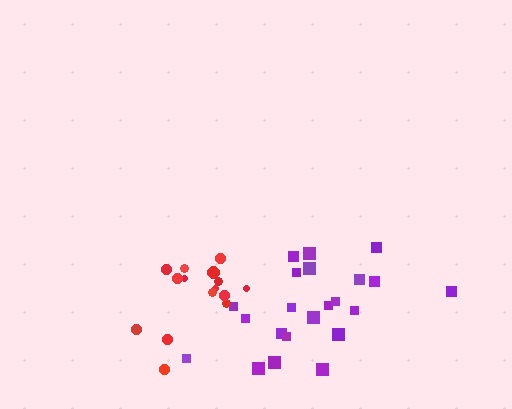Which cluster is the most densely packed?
Red.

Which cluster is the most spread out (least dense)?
Purple.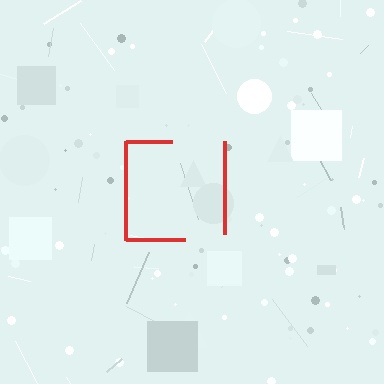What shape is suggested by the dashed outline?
The dashed outline suggests a square.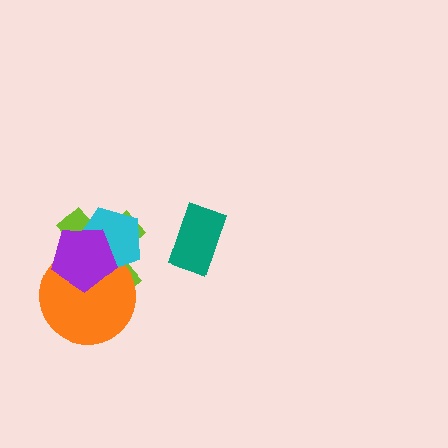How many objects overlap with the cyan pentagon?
3 objects overlap with the cyan pentagon.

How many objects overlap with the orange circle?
3 objects overlap with the orange circle.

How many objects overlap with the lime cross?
3 objects overlap with the lime cross.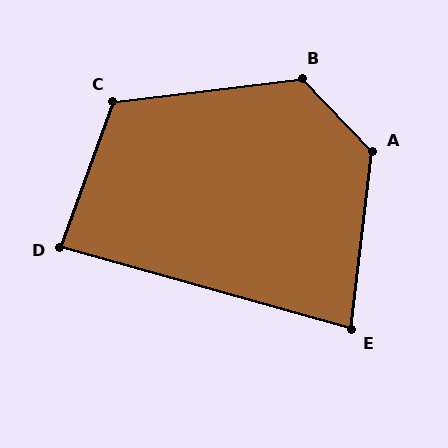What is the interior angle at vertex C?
Approximately 117 degrees (obtuse).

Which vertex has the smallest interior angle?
E, at approximately 81 degrees.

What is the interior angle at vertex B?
Approximately 127 degrees (obtuse).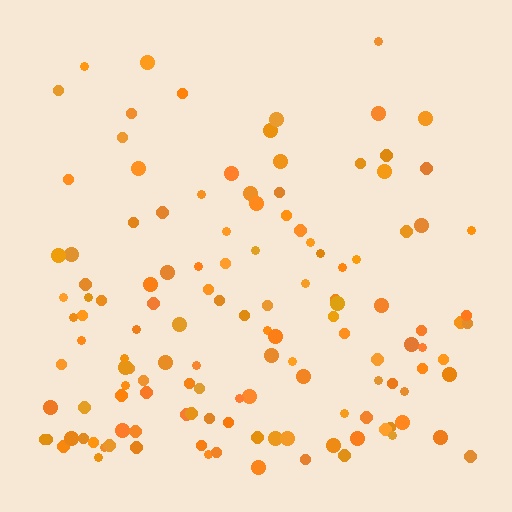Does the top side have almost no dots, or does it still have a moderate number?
Still a moderate number, just noticeably fewer than the bottom.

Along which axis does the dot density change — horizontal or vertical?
Vertical.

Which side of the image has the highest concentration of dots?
The bottom.